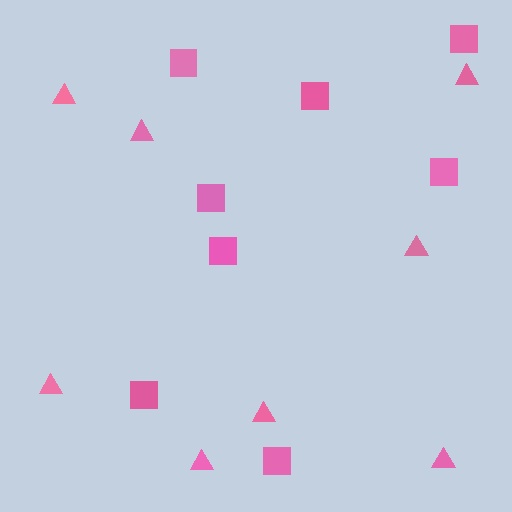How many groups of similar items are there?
There are 2 groups: one group of triangles (8) and one group of squares (8).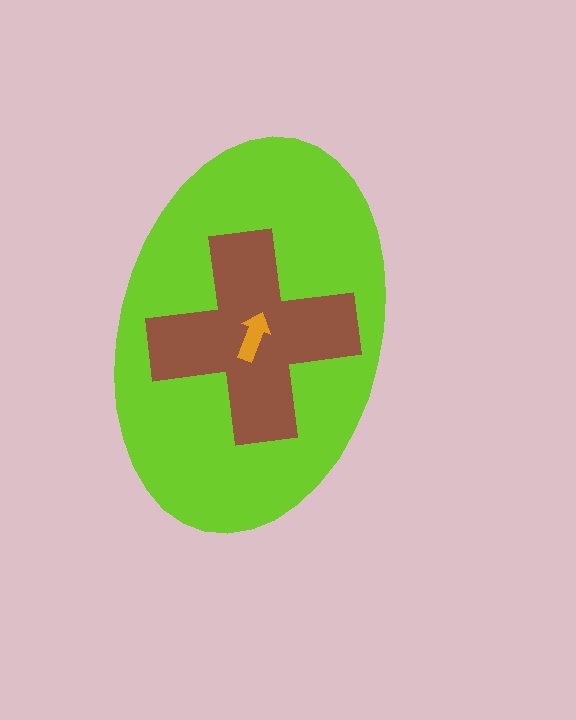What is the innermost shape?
The orange arrow.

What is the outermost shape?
The lime ellipse.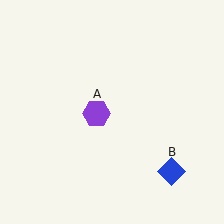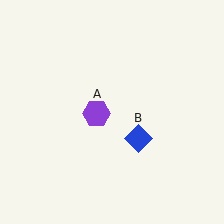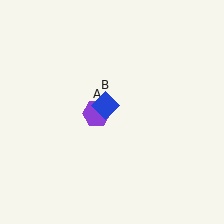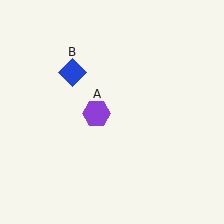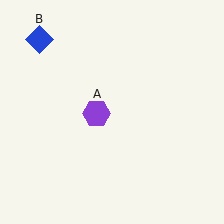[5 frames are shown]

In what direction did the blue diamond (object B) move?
The blue diamond (object B) moved up and to the left.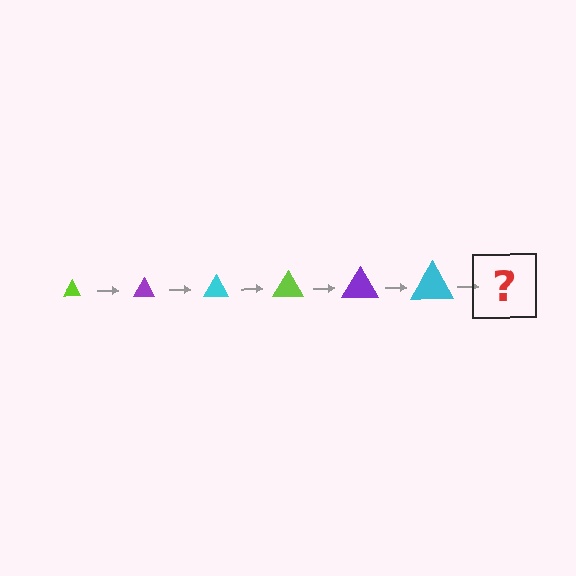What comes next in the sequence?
The next element should be a lime triangle, larger than the previous one.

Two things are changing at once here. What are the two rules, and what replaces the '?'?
The two rules are that the triangle grows larger each step and the color cycles through lime, purple, and cyan. The '?' should be a lime triangle, larger than the previous one.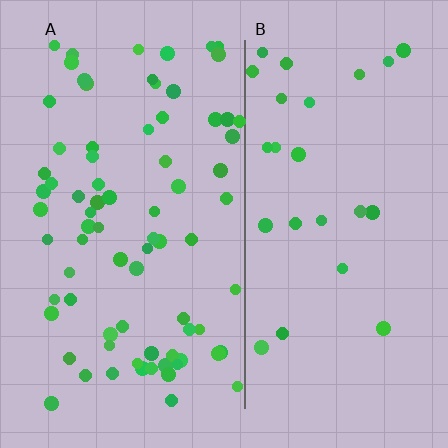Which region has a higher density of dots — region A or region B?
A (the left).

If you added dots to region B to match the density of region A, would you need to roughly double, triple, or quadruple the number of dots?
Approximately triple.